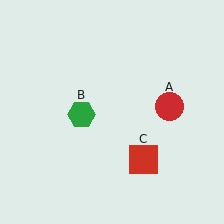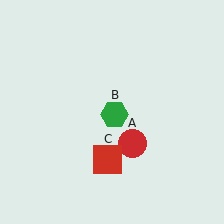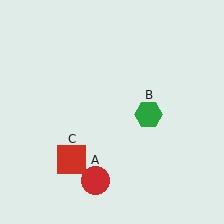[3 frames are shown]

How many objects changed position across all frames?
3 objects changed position: red circle (object A), green hexagon (object B), red square (object C).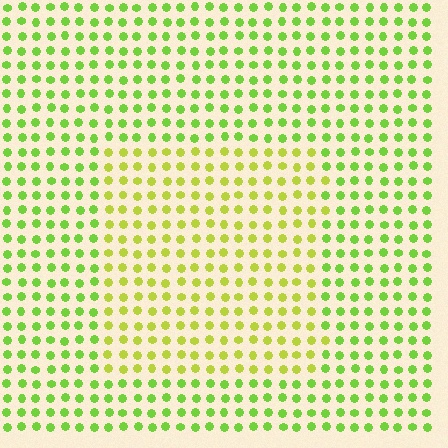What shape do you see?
I see a rectangle.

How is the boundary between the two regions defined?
The boundary is defined purely by a slight shift in hue (about 28 degrees). Spacing, size, and orientation are identical on both sides.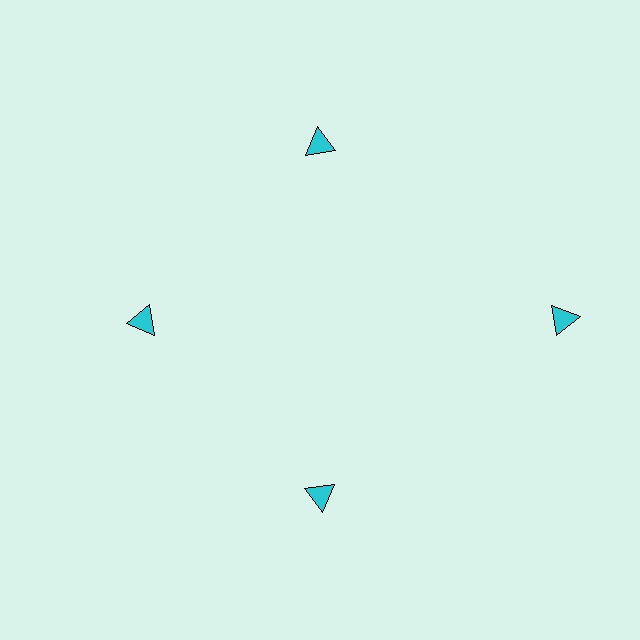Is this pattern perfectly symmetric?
No. The 4 cyan triangles are arranged in a ring, but one element near the 3 o'clock position is pushed outward from the center, breaking the 4-fold rotational symmetry.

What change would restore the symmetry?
The symmetry would be restored by moving it inward, back onto the ring so that all 4 triangles sit at equal angles and equal distance from the center.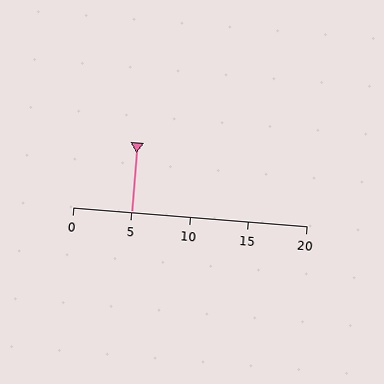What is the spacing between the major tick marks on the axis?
The major ticks are spaced 5 apart.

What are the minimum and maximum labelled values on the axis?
The axis runs from 0 to 20.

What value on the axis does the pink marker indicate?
The marker indicates approximately 5.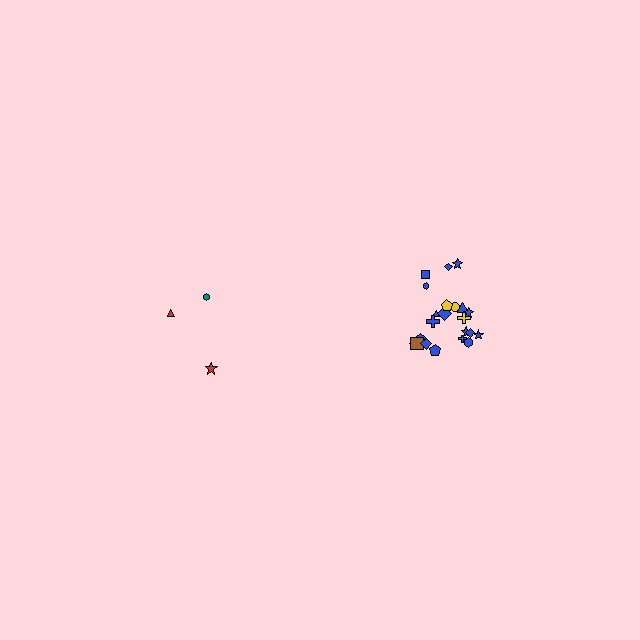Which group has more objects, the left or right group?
The right group.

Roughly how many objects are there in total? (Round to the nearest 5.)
Roughly 25 objects in total.